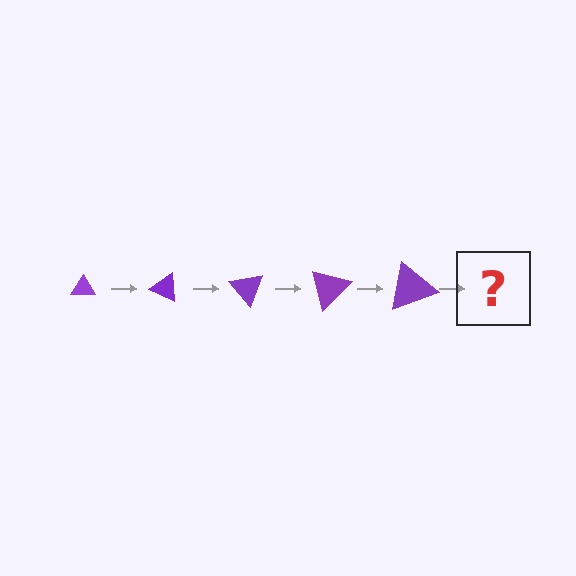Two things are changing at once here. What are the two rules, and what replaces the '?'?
The two rules are that the triangle grows larger each step and it rotates 25 degrees each step. The '?' should be a triangle, larger than the previous one and rotated 125 degrees from the start.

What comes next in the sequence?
The next element should be a triangle, larger than the previous one and rotated 125 degrees from the start.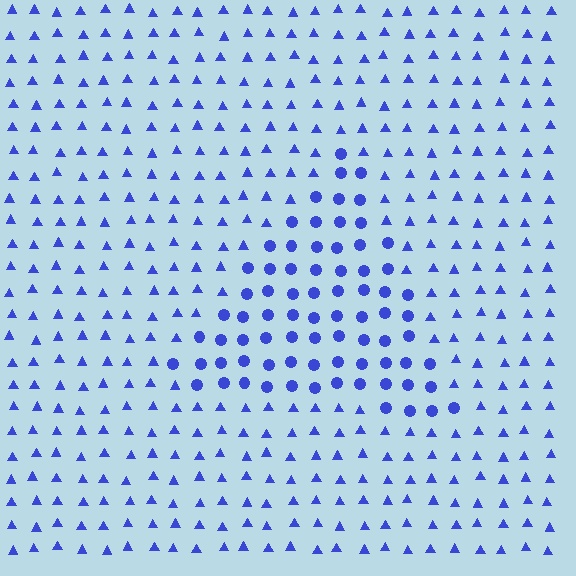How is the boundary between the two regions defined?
The boundary is defined by a change in element shape: circles inside vs. triangles outside. All elements share the same color and spacing.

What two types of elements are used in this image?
The image uses circles inside the triangle region and triangles outside it.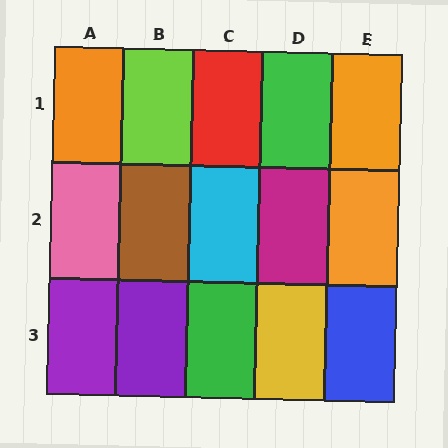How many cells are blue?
1 cell is blue.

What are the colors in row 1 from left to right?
Orange, lime, red, green, orange.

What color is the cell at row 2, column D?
Magenta.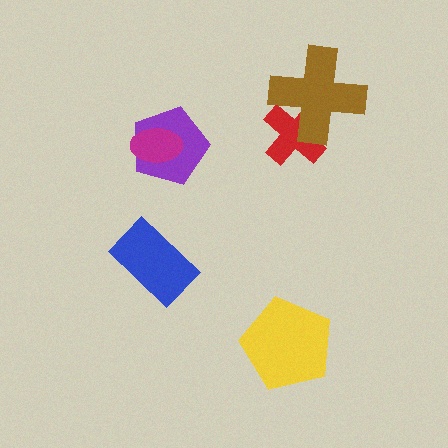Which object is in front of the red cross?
The brown cross is in front of the red cross.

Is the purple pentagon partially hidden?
Yes, it is partially covered by another shape.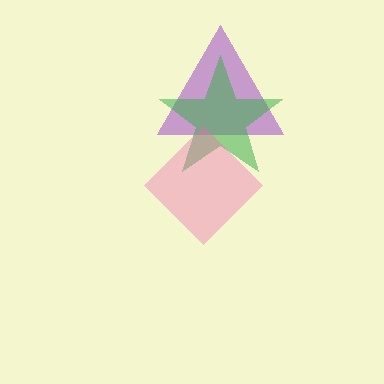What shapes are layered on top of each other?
The layered shapes are: a purple triangle, a green star, a pink diamond.